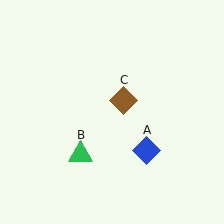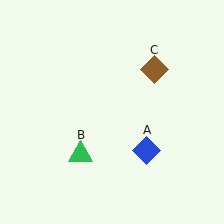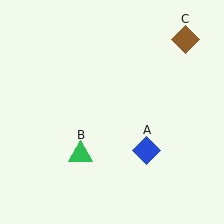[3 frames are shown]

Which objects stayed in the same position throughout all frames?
Blue diamond (object A) and green triangle (object B) remained stationary.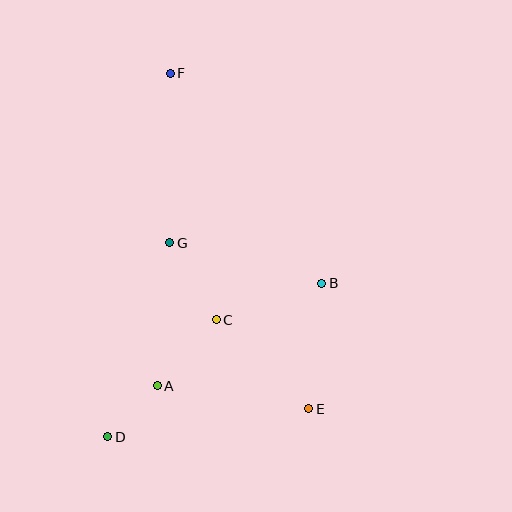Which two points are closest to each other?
Points A and D are closest to each other.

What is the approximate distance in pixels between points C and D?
The distance between C and D is approximately 159 pixels.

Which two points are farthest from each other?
Points D and F are farthest from each other.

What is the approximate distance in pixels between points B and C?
The distance between B and C is approximately 112 pixels.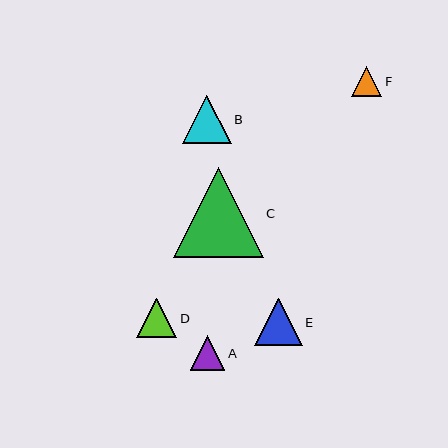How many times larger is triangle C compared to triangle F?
Triangle C is approximately 3.0 times the size of triangle F.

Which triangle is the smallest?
Triangle F is the smallest with a size of approximately 30 pixels.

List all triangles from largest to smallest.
From largest to smallest: C, B, E, D, A, F.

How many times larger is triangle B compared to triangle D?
Triangle B is approximately 1.2 times the size of triangle D.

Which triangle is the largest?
Triangle C is the largest with a size of approximately 90 pixels.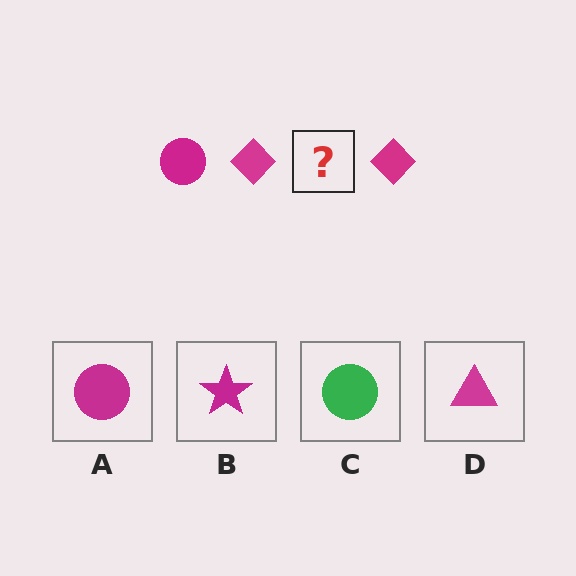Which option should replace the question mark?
Option A.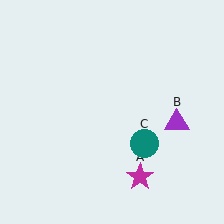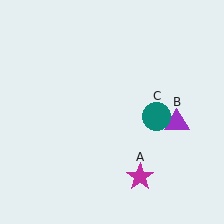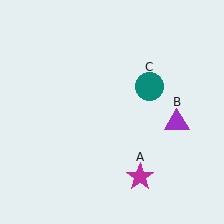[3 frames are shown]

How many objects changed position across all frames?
1 object changed position: teal circle (object C).